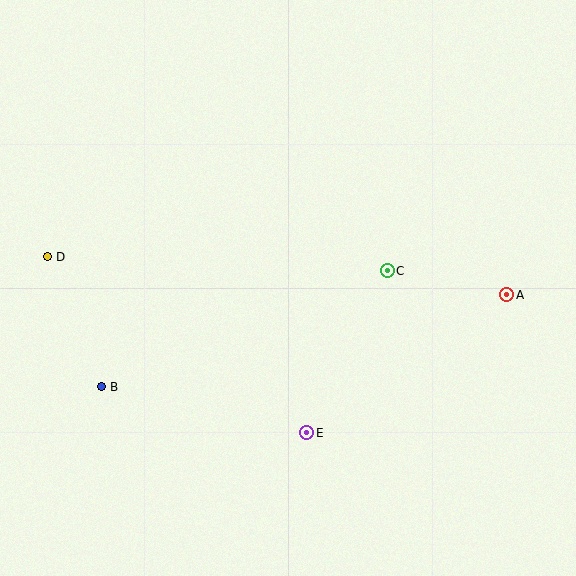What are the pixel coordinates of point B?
Point B is at (101, 387).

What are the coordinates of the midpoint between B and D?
The midpoint between B and D is at (74, 322).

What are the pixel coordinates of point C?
Point C is at (387, 271).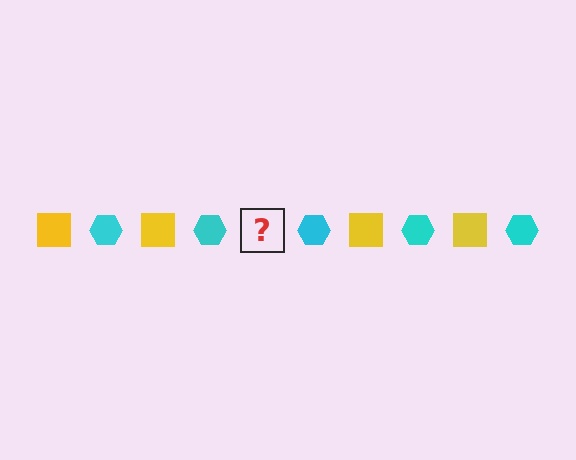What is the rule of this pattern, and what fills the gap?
The rule is that the pattern alternates between yellow square and cyan hexagon. The gap should be filled with a yellow square.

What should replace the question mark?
The question mark should be replaced with a yellow square.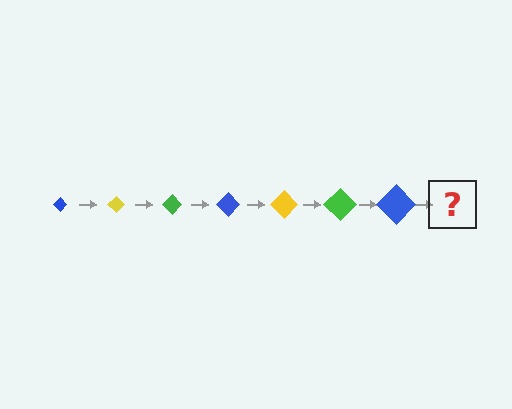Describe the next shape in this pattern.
It should be a yellow diamond, larger than the previous one.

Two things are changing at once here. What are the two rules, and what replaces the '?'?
The two rules are that the diamond grows larger each step and the color cycles through blue, yellow, and green. The '?' should be a yellow diamond, larger than the previous one.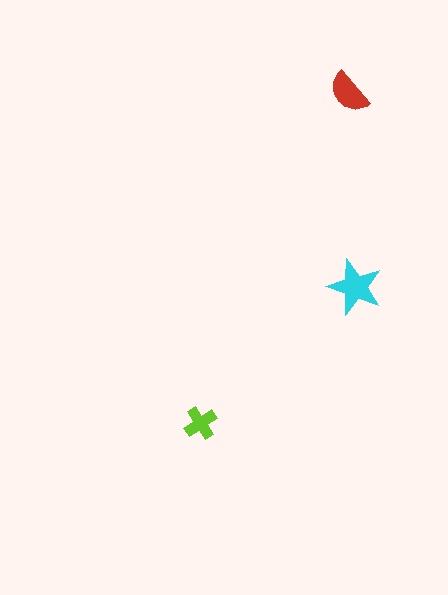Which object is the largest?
The cyan star.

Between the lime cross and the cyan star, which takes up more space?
The cyan star.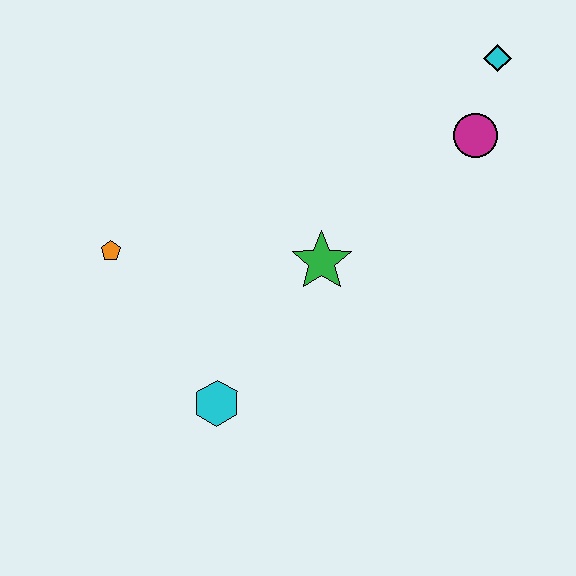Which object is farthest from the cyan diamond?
The cyan hexagon is farthest from the cyan diamond.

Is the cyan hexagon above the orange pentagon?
No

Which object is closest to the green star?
The cyan hexagon is closest to the green star.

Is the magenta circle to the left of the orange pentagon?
No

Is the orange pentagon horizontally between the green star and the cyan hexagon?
No